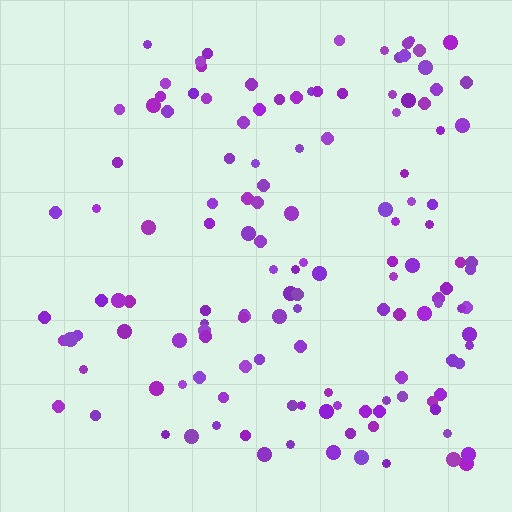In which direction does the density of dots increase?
From left to right, with the right side densest.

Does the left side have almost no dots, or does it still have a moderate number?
Still a moderate number, just noticeably fewer than the right.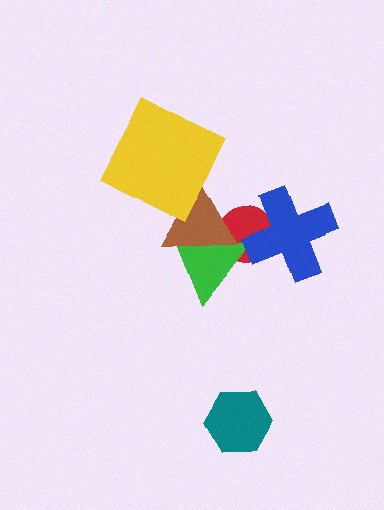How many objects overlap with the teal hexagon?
0 objects overlap with the teal hexagon.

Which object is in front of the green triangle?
The brown triangle is in front of the green triangle.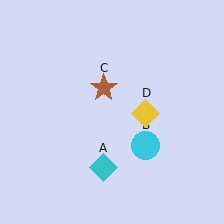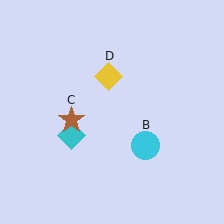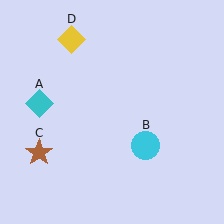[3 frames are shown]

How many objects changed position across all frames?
3 objects changed position: cyan diamond (object A), brown star (object C), yellow diamond (object D).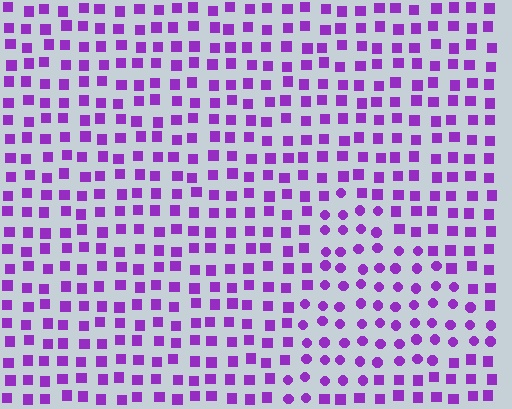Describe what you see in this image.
The image is filled with small purple elements arranged in a uniform grid. A triangle-shaped region contains circles, while the surrounding area contains squares. The boundary is defined purely by the change in element shape.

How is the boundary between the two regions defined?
The boundary is defined by a change in element shape: circles inside vs. squares outside. All elements share the same color and spacing.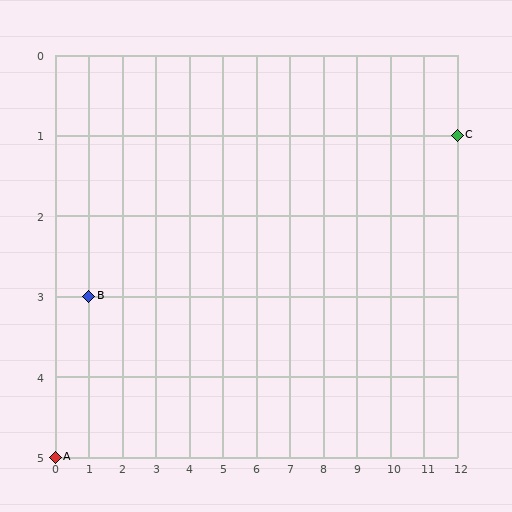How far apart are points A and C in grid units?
Points A and C are 12 columns and 4 rows apart (about 12.6 grid units diagonally).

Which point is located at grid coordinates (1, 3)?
Point B is at (1, 3).